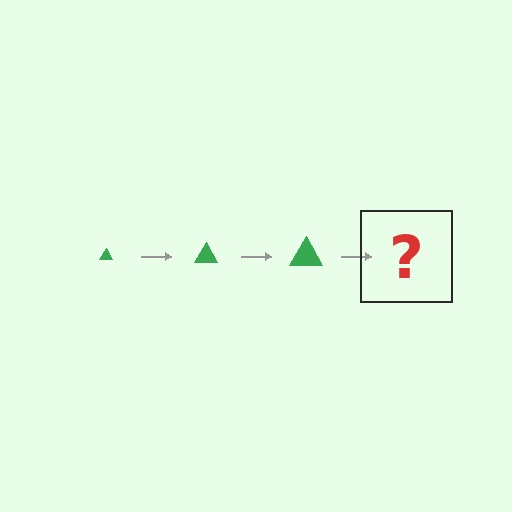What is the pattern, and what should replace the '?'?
The pattern is that the triangle gets progressively larger each step. The '?' should be a green triangle, larger than the previous one.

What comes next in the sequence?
The next element should be a green triangle, larger than the previous one.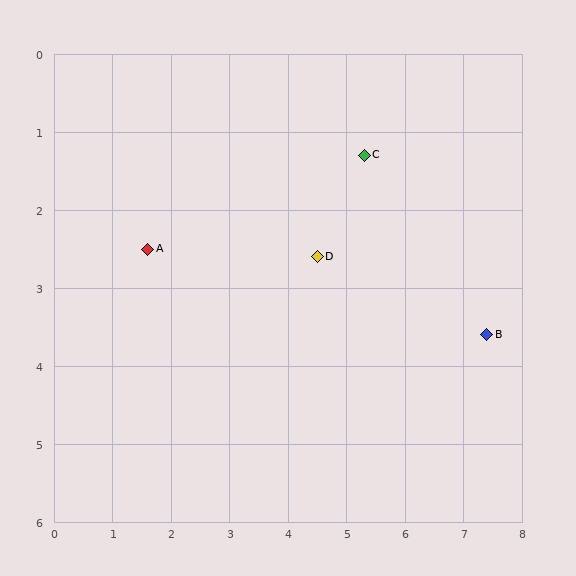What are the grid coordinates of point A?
Point A is at approximately (1.6, 2.5).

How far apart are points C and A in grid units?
Points C and A are about 3.9 grid units apart.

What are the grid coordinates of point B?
Point B is at approximately (7.4, 3.6).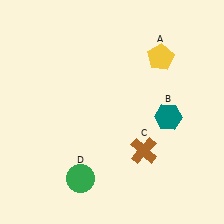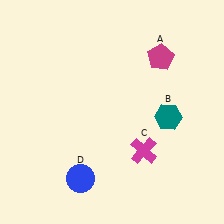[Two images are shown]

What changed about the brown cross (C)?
In Image 1, C is brown. In Image 2, it changed to magenta.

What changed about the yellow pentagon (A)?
In Image 1, A is yellow. In Image 2, it changed to magenta.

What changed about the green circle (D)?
In Image 1, D is green. In Image 2, it changed to blue.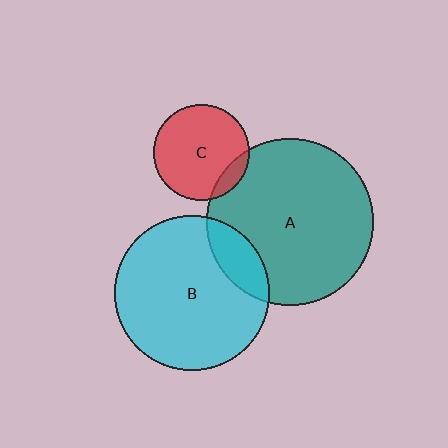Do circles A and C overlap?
Yes.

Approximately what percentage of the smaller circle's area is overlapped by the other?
Approximately 10%.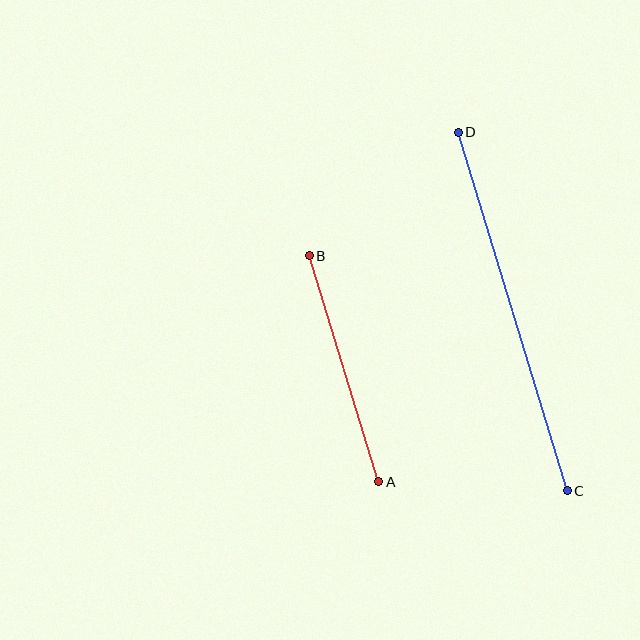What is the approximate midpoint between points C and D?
The midpoint is at approximately (513, 311) pixels.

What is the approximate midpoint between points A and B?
The midpoint is at approximately (344, 369) pixels.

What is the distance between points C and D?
The distance is approximately 375 pixels.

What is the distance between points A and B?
The distance is approximately 237 pixels.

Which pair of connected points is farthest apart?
Points C and D are farthest apart.